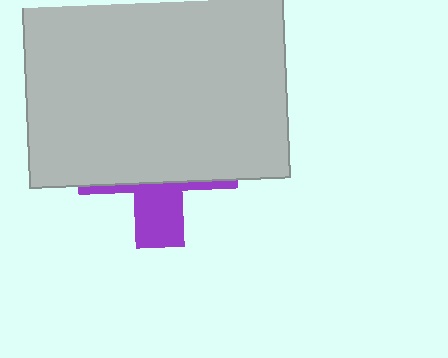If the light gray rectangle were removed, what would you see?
You would see the complete purple cross.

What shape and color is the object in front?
The object in front is a light gray rectangle.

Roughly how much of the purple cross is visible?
A small part of it is visible (roughly 30%).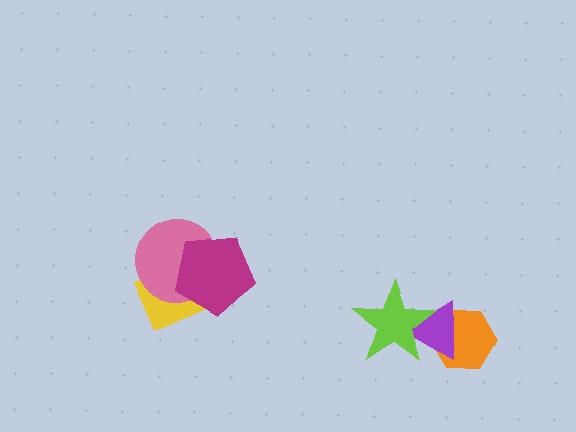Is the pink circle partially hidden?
Yes, it is partially covered by another shape.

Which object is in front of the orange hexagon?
The purple triangle is in front of the orange hexagon.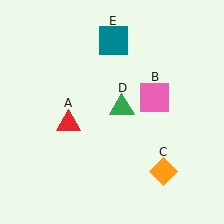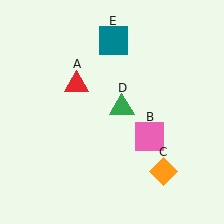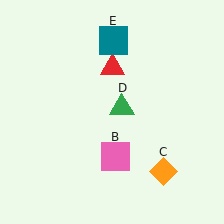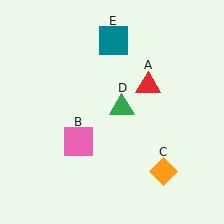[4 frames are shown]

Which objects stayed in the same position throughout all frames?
Orange diamond (object C) and green triangle (object D) and teal square (object E) remained stationary.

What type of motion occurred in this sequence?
The red triangle (object A), pink square (object B) rotated clockwise around the center of the scene.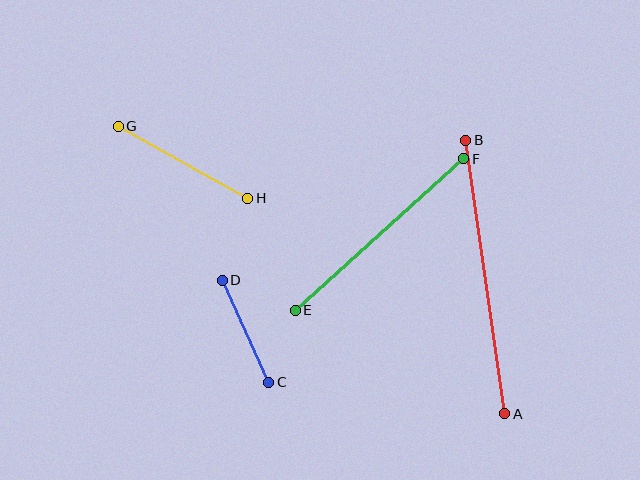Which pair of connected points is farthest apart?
Points A and B are farthest apart.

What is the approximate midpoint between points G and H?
The midpoint is at approximately (183, 162) pixels.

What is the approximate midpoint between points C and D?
The midpoint is at approximately (246, 331) pixels.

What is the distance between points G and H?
The distance is approximately 148 pixels.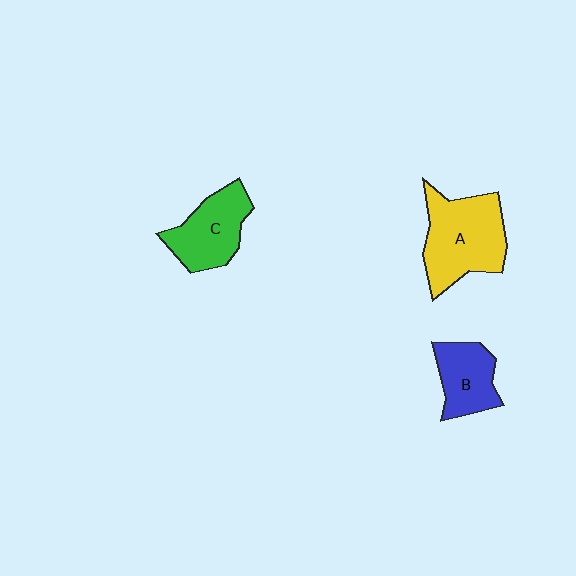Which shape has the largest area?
Shape A (yellow).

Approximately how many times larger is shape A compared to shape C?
Approximately 1.4 times.